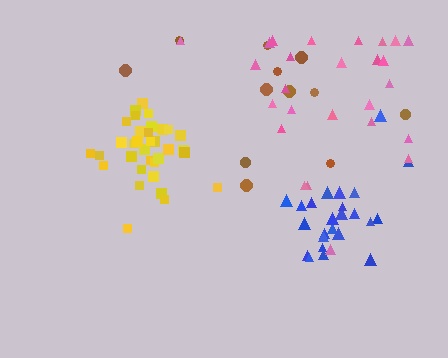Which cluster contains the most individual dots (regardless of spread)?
Yellow (34).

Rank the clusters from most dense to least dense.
yellow, blue, pink, brown.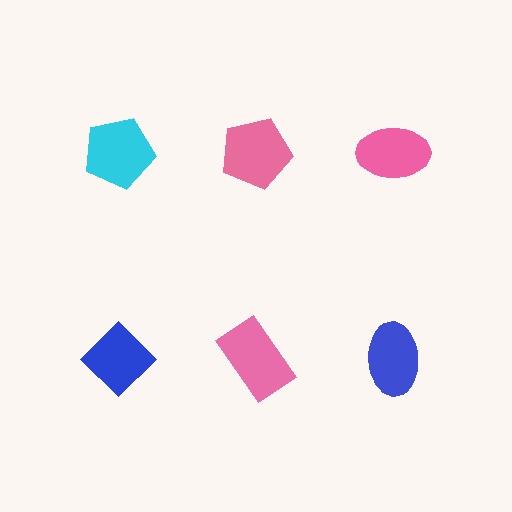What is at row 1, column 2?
A pink pentagon.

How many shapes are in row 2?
3 shapes.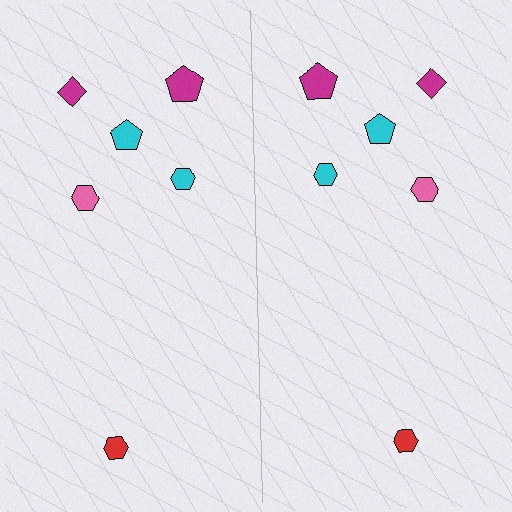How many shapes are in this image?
There are 12 shapes in this image.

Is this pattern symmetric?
Yes, this pattern has bilateral (reflection) symmetry.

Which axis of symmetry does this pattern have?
The pattern has a vertical axis of symmetry running through the center of the image.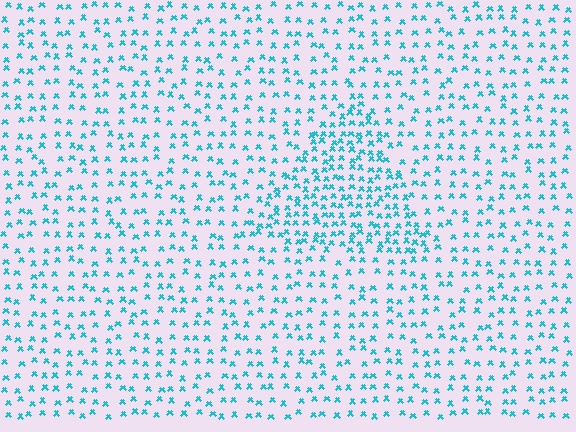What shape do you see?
I see a triangle.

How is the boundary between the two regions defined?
The boundary is defined by a change in element density (approximately 1.9x ratio). All elements are the same color, size, and shape.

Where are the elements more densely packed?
The elements are more densely packed inside the triangle boundary.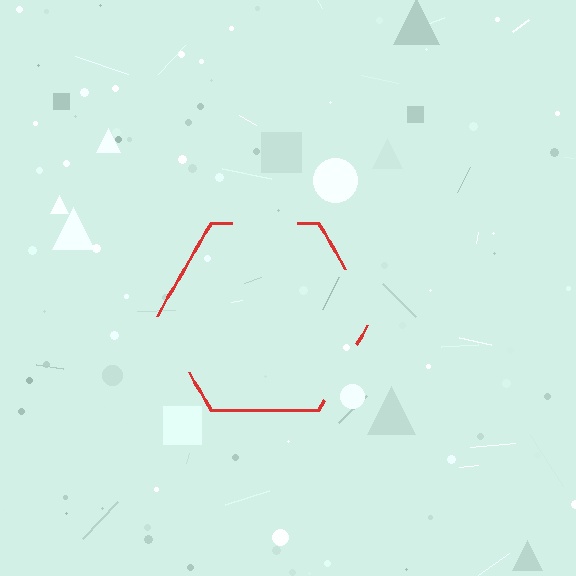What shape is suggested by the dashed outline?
The dashed outline suggests a hexagon.